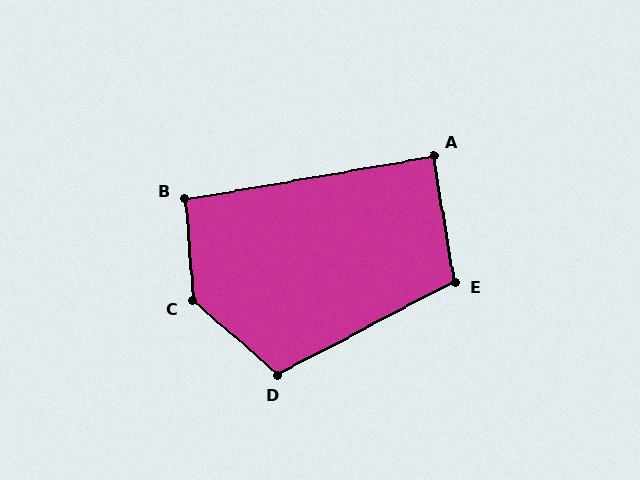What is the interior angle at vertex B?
Approximately 96 degrees (obtuse).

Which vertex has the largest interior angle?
C, at approximately 135 degrees.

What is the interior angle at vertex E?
Approximately 108 degrees (obtuse).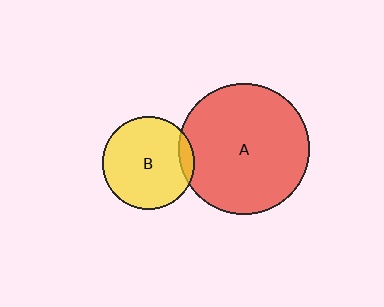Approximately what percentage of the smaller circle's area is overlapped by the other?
Approximately 10%.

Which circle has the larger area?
Circle A (red).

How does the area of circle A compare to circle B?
Approximately 2.0 times.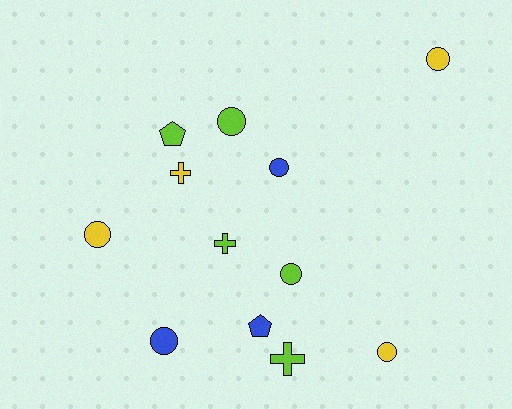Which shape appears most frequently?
Circle, with 7 objects.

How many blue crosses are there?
There are no blue crosses.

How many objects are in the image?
There are 12 objects.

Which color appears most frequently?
Lime, with 5 objects.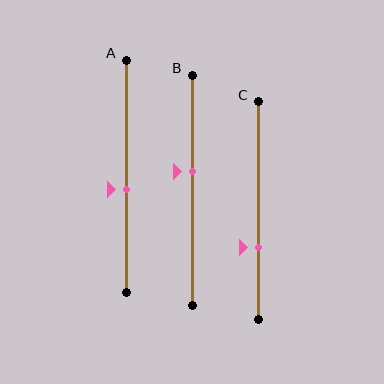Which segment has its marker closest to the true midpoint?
Segment A has its marker closest to the true midpoint.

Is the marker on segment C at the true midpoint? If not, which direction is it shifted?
No, the marker on segment C is shifted downward by about 17% of the segment length.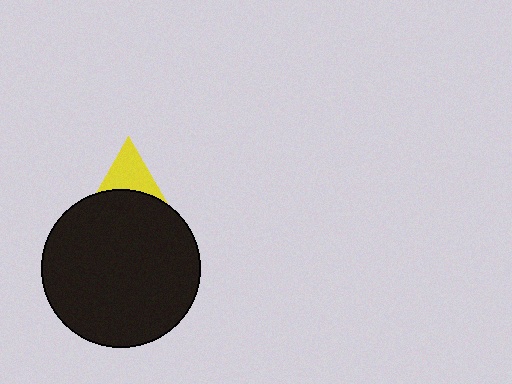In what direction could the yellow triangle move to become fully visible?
The yellow triangle could move up. That would shift it out from behind the black circle entirely.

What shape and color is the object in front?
The object in front is a black circle.